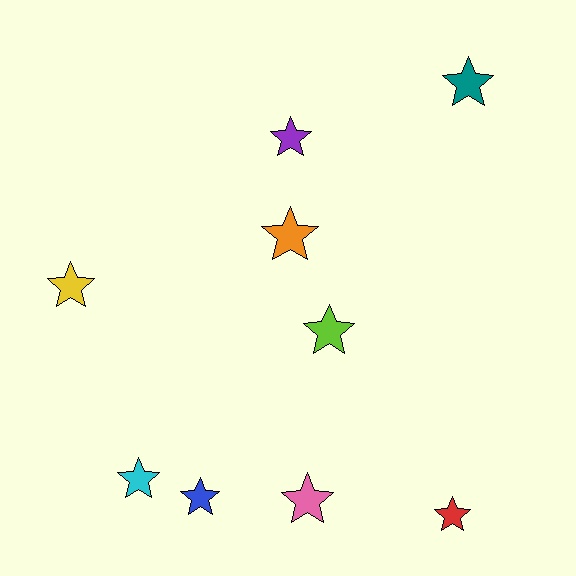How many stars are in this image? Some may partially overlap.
There are 9 stars.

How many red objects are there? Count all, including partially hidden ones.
There is 1 red object.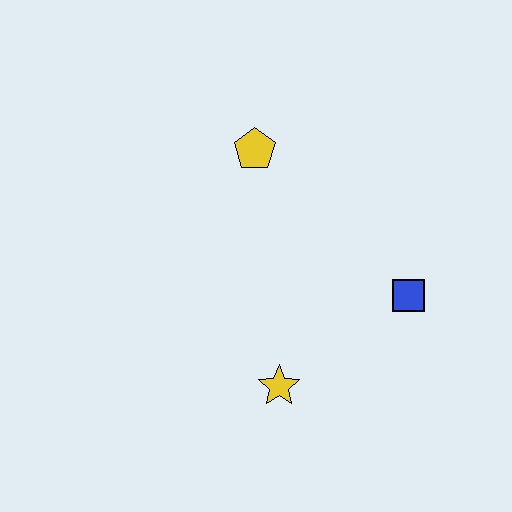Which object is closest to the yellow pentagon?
The blue square is closest to the yellow pentagon.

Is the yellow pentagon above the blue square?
Yes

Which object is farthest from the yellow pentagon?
The yellow star is farthest from the yellow pentagon.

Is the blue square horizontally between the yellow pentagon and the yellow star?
No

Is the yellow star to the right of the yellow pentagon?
Yes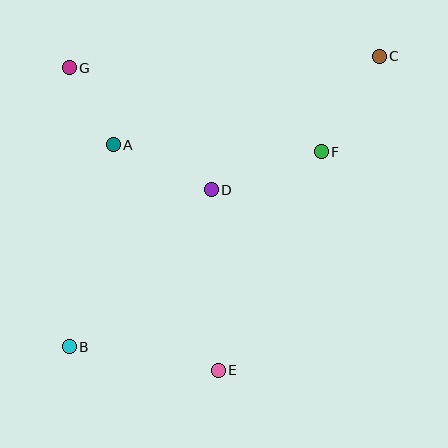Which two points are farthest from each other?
Points B and C are farthest from each other.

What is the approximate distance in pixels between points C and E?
The distance between C and E is approximately 353 pixels.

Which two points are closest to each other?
Points A and G are closest to each other.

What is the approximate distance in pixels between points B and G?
The distance between B and G is approximately 279 pixels.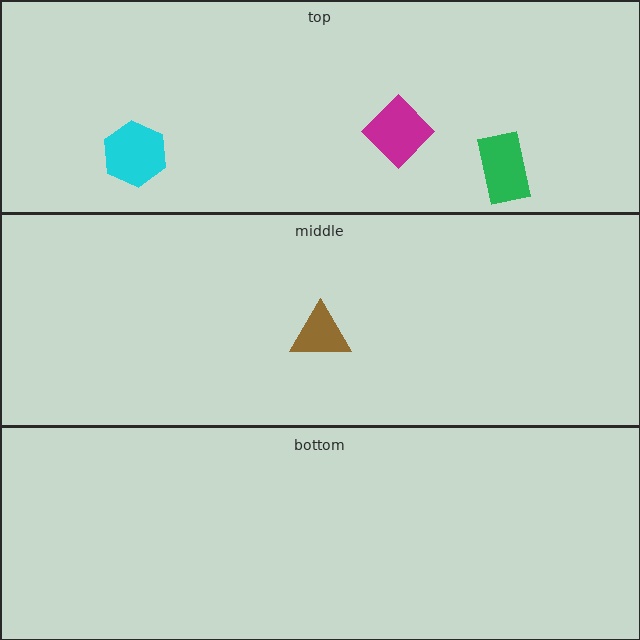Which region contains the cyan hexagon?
The top region.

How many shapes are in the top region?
3.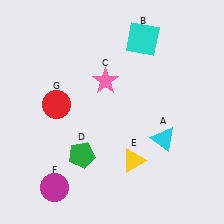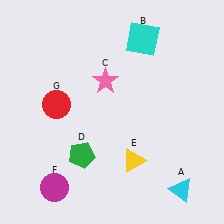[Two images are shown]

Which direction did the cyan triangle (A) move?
The cyan triangle (A) moved down.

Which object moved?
The cyan triangle (A) moved down.